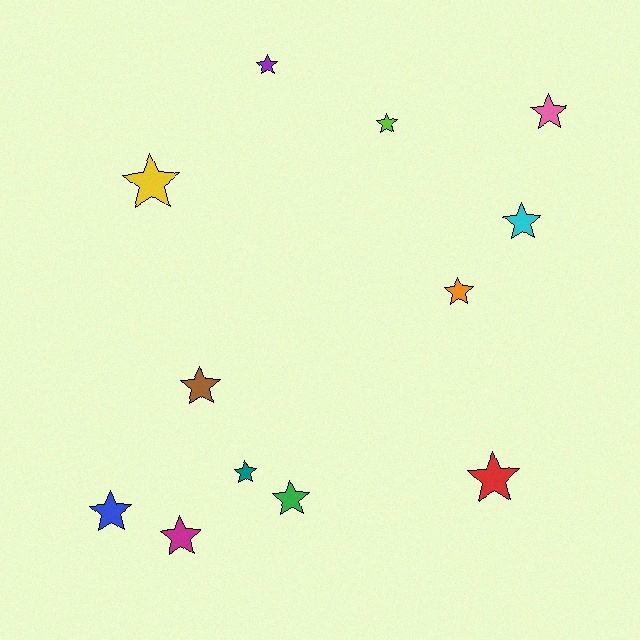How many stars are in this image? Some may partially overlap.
There are 12 stars.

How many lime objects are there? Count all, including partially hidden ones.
There is 1 lime object.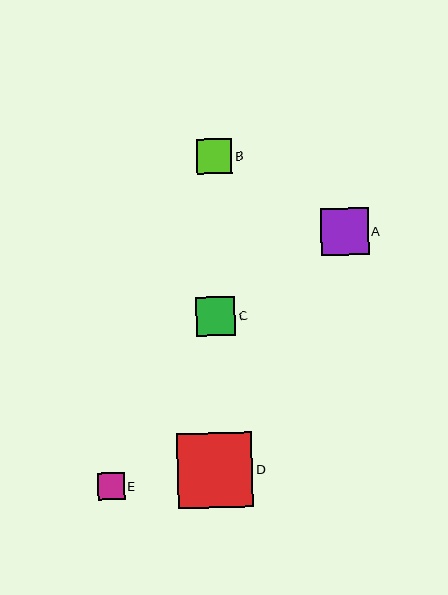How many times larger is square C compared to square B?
Square C is approximately 1.1 times the size of square B.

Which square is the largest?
Square D is the largest with a size of approximately 75 pixels.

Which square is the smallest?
Square E is the smallest with a size of approximately 27 pixels.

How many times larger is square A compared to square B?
Square A is approximately 1.4 times the size of square B.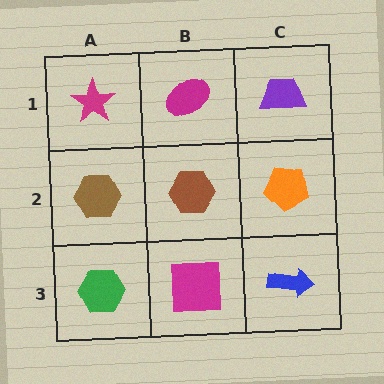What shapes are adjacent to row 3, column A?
A brown hexagon (row 2, column A), a magenta square (row 3, column B).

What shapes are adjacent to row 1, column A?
A brown hexagon (row 2, column A), a magenta ellipse (row 1, column B).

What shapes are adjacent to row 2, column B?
A magenta ellipse (row 1, column B), a magenta square (row 3, column B), a brown hexagon (row 2, column A), an orange pentagon (row 2, column C).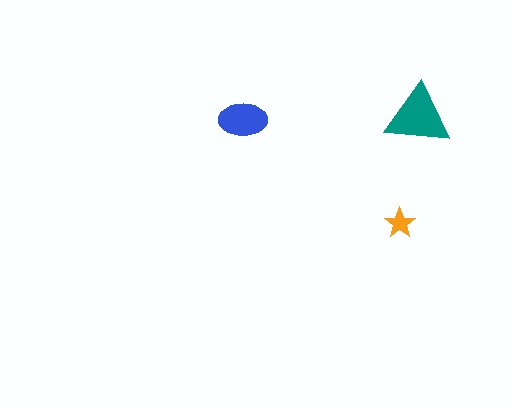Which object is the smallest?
The orange star.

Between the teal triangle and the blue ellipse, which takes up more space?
The teal triangle.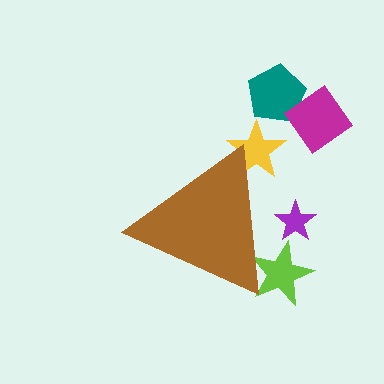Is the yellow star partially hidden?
Yes, the yellow star is partially hidden behind the brown triangle.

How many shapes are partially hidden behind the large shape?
3 shapes are partially hidden.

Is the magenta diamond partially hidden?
No, the magenta diamond is fully visible.